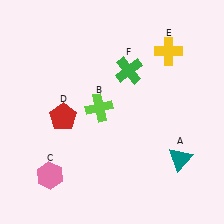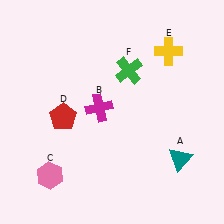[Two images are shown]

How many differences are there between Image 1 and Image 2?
There is 1 difference between the two images.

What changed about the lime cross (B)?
In Image 1, B is lime. In Image 2, it changed to magenta.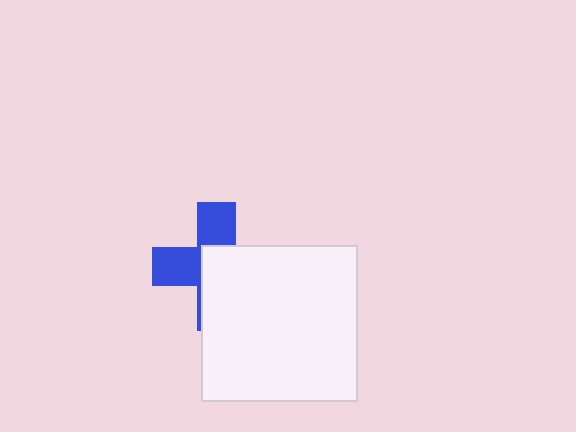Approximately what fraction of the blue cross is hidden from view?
Roughly 55% of the blue cross is hidden behind the white square.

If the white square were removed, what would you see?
You would see the complete blue cross.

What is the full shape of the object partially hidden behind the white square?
The partially hidden object is a blue cross.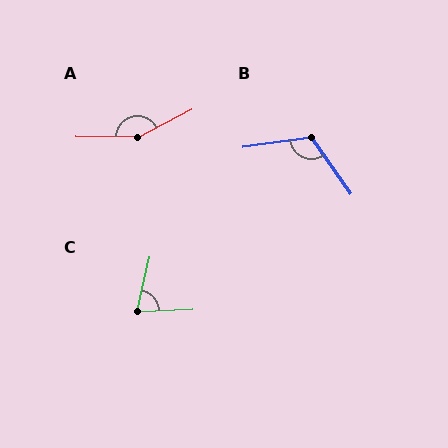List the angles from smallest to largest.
C (75°), B (118°), A (152°).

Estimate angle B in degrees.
Approximately 118 degrees.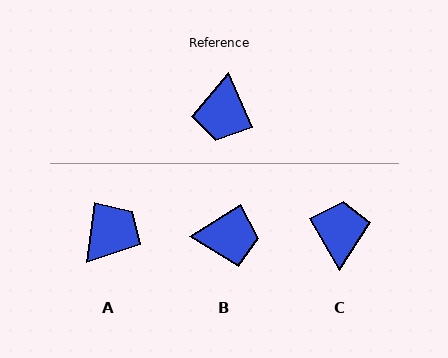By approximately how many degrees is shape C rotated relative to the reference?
Approximately 172 degrees clockwise.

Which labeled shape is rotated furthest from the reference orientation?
C, about 172 degrees away.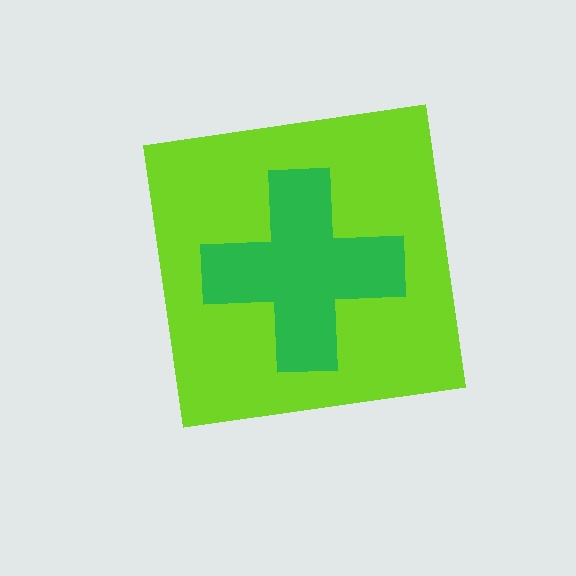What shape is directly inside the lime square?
The green cross.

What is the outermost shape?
The lime square.